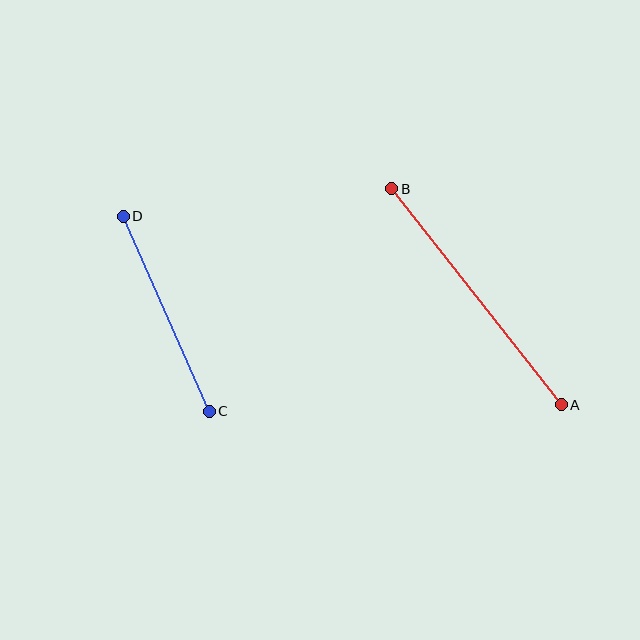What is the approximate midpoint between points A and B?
The midpoint is at approximately (477, 297) pixels.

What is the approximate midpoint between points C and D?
The midpoint is at approximately (166, 314) pixels.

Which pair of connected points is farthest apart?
Points A and B are farthest apart.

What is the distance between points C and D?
The distance is approximately 213 pixels.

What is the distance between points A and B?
The distance is approximately 274 pixels.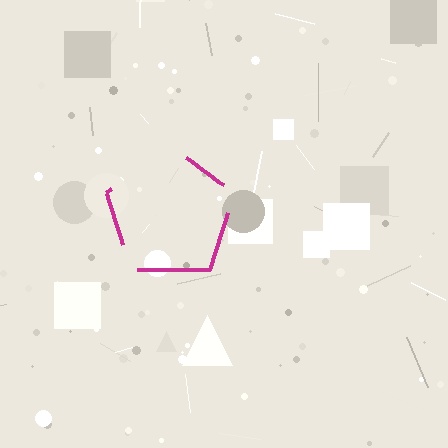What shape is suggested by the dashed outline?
The dashed outline suggests a pentagon.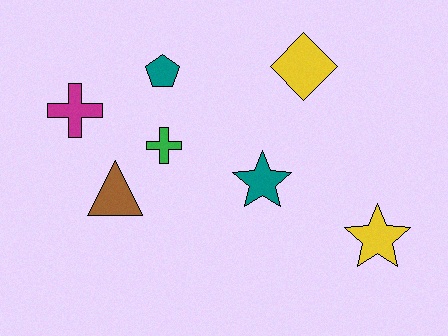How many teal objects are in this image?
There are 2 teal objects.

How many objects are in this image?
There are 7 objects.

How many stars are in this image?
There are 2 stars.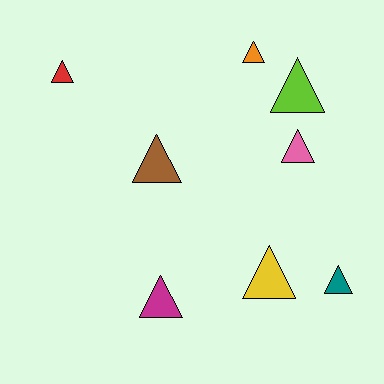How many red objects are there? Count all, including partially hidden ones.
There is 1 red object.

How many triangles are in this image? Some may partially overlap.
There are 8 triangles.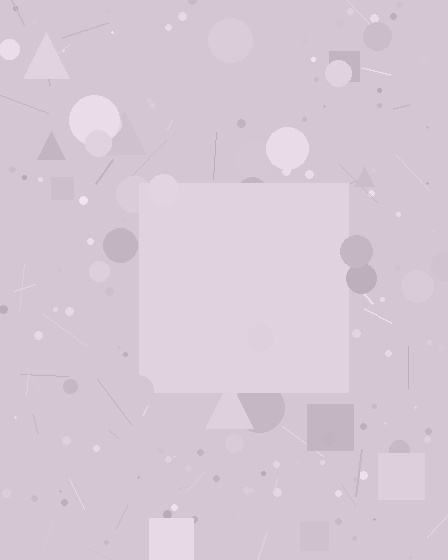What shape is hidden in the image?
A square is hidden in the image.